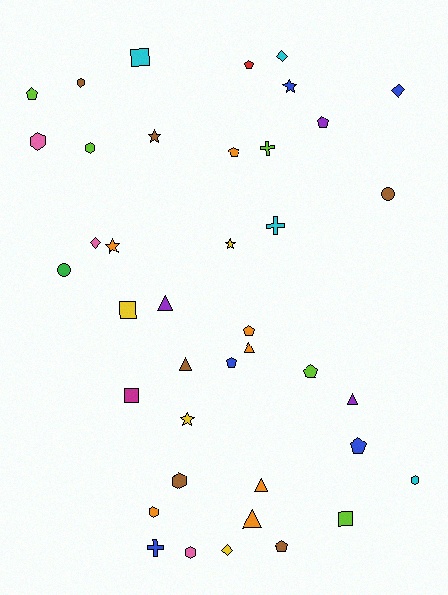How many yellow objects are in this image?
There are 4 yellow objects.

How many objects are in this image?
There are 40 objects.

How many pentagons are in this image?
There are 9 pentagons.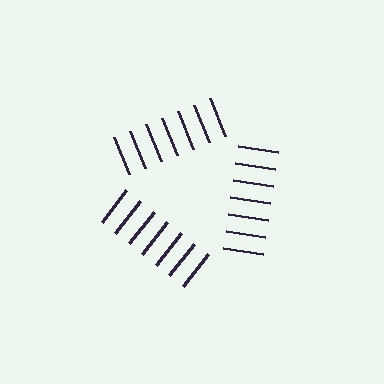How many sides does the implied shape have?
3 sides — the line-ends trace a triangle.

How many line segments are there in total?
21 — 7 along each of the 3 edges.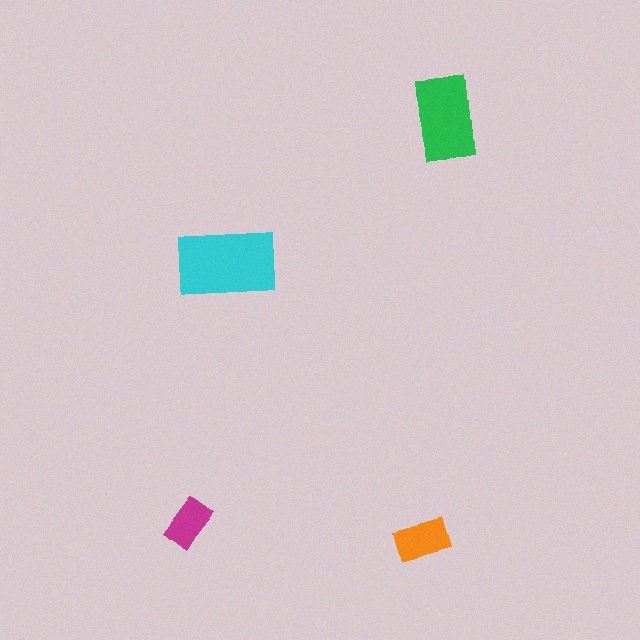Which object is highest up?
The green rectangle is topmost.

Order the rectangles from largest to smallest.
the cyan one, the green one, the orange one, the magenta one.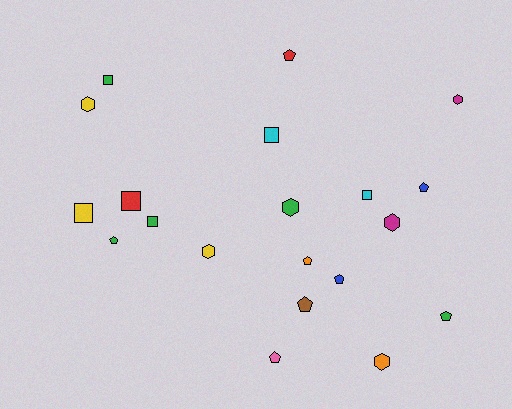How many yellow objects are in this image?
There are 3 yellow objects.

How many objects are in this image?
There are 20 objects.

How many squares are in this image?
There are 6 squares.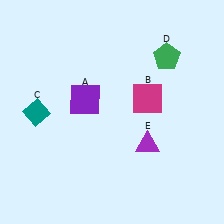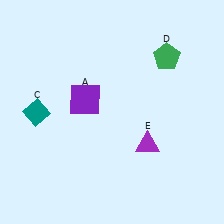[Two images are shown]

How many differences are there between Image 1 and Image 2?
There is 1 difference between the two images.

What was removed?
The magenta square (B) was removed in Image 2.